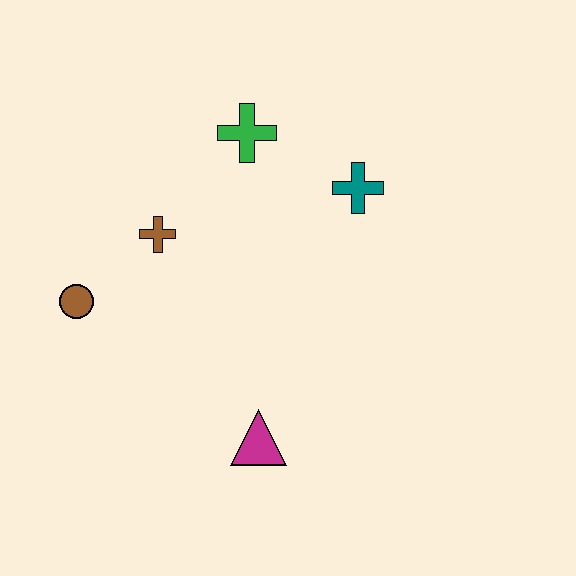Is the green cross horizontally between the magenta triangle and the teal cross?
No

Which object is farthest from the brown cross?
The magenta triangle is farthest from the brown cross.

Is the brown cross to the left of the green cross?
Yes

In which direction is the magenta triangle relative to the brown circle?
The magenta triangle is to the right of the brown circle.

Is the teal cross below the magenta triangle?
No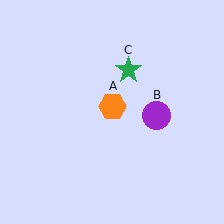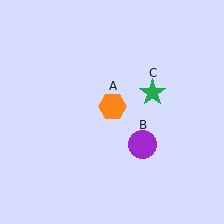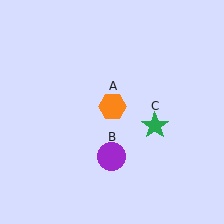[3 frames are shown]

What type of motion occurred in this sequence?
The purple circle (object B), green star (object C) rotated clockwise around the center of the scene.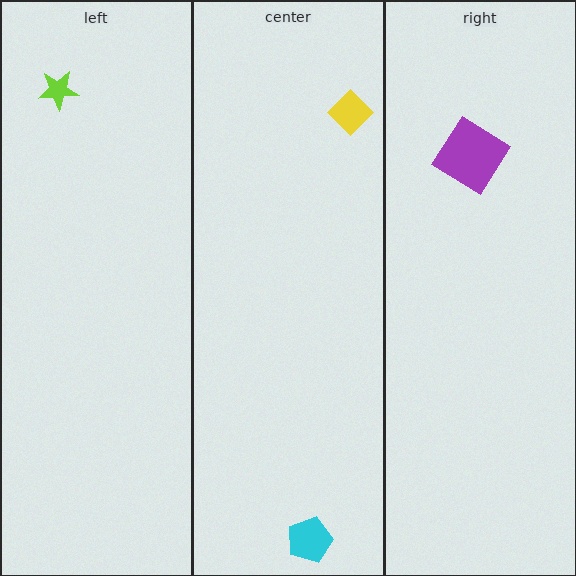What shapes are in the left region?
The lime star.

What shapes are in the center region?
The yellow diamond, the cyan pentagon.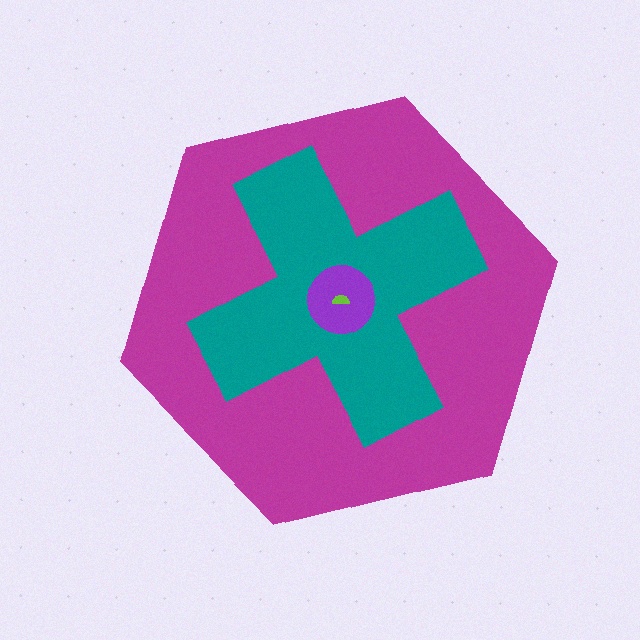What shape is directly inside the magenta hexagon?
The teal cross.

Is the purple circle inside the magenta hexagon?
Yes.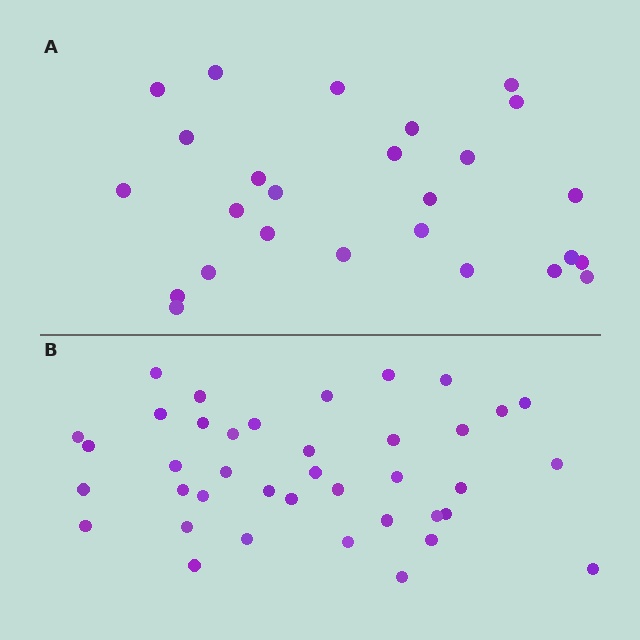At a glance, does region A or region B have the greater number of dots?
Region B (the bottom region) has more dots.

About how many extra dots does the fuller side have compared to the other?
Region B has approximately 15 more dots than region A.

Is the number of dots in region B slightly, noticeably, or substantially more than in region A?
Region B has substantially more. The ratio is roughly 1.5 to 1.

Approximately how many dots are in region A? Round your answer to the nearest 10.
About 30 dots. (The exact count is 26, which rounds to 30.)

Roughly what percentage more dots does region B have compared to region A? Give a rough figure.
About 50% more.